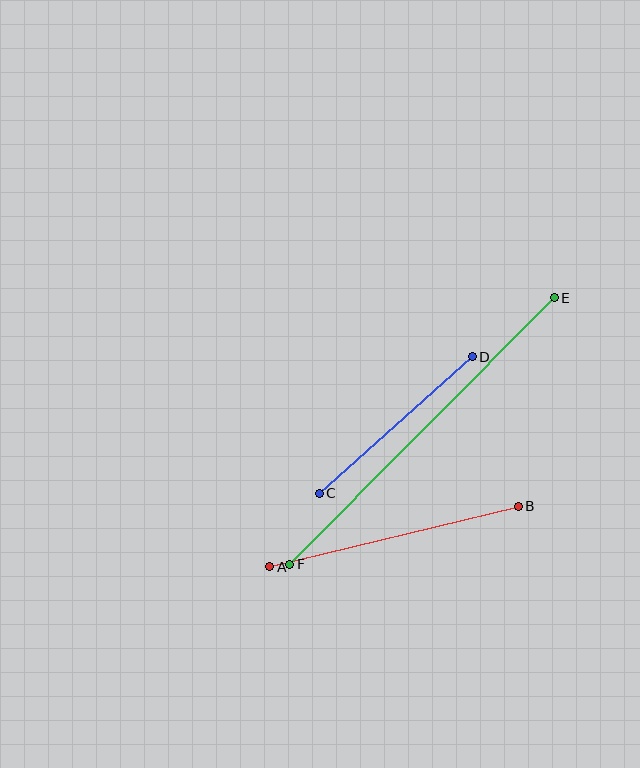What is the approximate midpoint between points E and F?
The midpoint is at approximately (422, 431) pixels.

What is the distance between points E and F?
The distance is approximately 375 pixels.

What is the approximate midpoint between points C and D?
The midpoint is at approximately (396, 425) pixels.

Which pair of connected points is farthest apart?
Points E and F are farthest apart.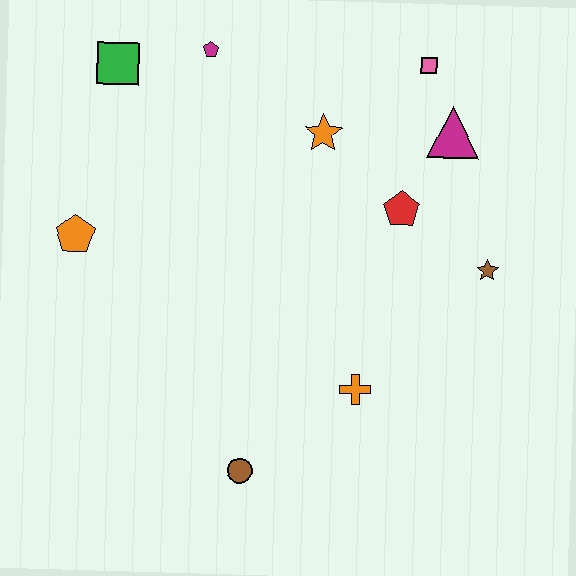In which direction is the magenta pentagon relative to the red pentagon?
The magenta pentagon is to the left of the red pentagon.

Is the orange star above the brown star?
Yes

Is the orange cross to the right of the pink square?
No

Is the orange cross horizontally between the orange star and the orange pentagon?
No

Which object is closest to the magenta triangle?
The pink square is closest to the magenta triangle.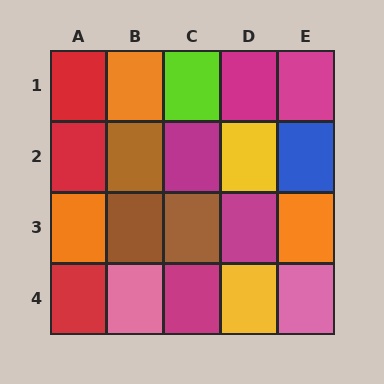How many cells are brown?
3 cells are brown.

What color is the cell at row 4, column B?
Pink.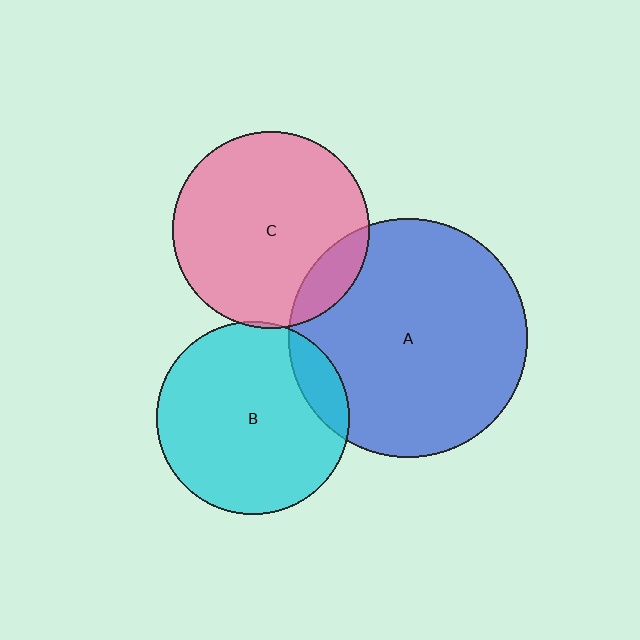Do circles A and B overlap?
Yes.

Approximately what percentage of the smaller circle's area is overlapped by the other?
Approximately 10%.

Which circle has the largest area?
Circle A (blue).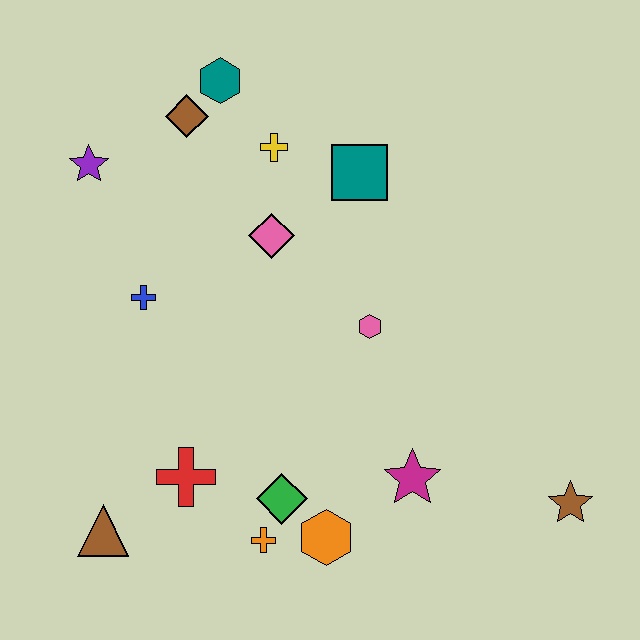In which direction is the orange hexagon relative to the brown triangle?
The orange hexagon is to the right of the brown triangle.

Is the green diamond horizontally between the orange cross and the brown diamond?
No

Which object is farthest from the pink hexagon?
The brown triangle is farthest from the pink hexagon.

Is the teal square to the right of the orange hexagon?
Yes